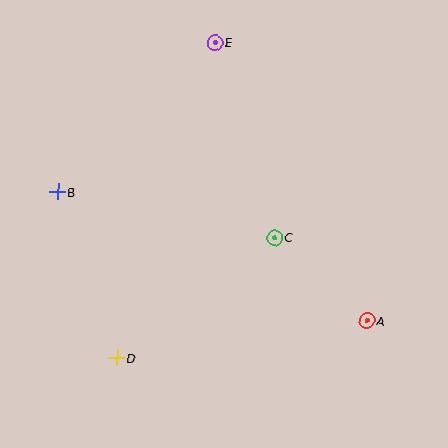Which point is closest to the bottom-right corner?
Point A is closest to the bottom-right corner.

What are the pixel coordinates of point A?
Point A is at (367, 321).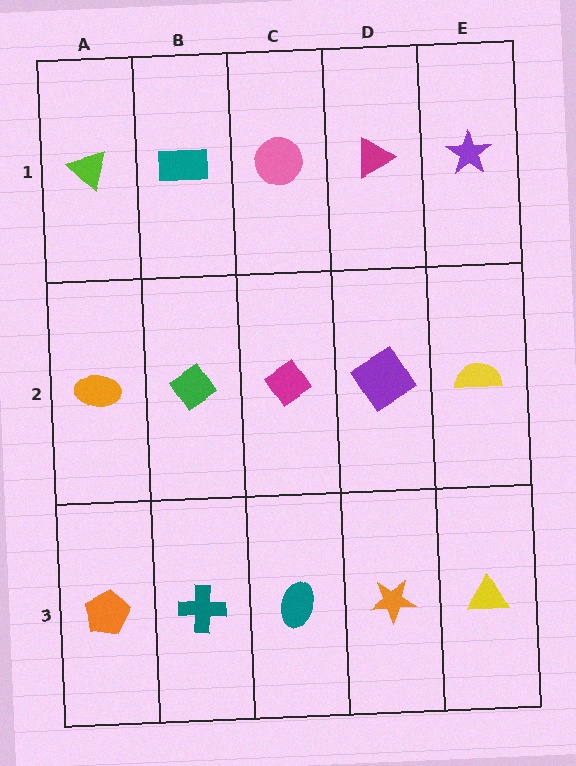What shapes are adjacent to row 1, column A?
An orange ellipse (row 2, column A), a teal rectangle (row 1, column B).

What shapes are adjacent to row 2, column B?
A teal rectangle (row 1, column B), a teal cross (row 3, column B), an orange ellipse (row 2, column A), a magenta diamond (row 2, column C).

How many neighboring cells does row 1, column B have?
3.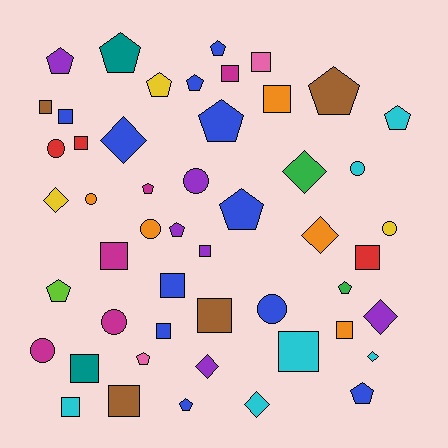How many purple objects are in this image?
There are 6 purple objects.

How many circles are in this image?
There are 9 circles.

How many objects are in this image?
There are 50 objects.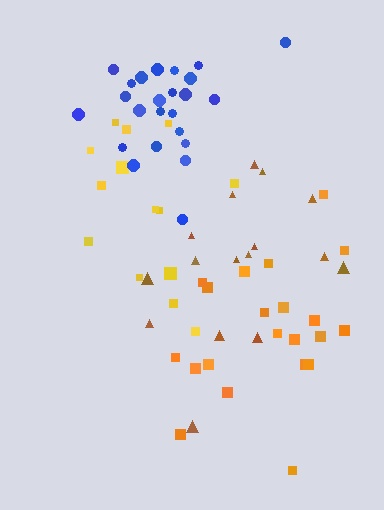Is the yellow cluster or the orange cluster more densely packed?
Yellow.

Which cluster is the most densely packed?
Blue.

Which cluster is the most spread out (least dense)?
Brown.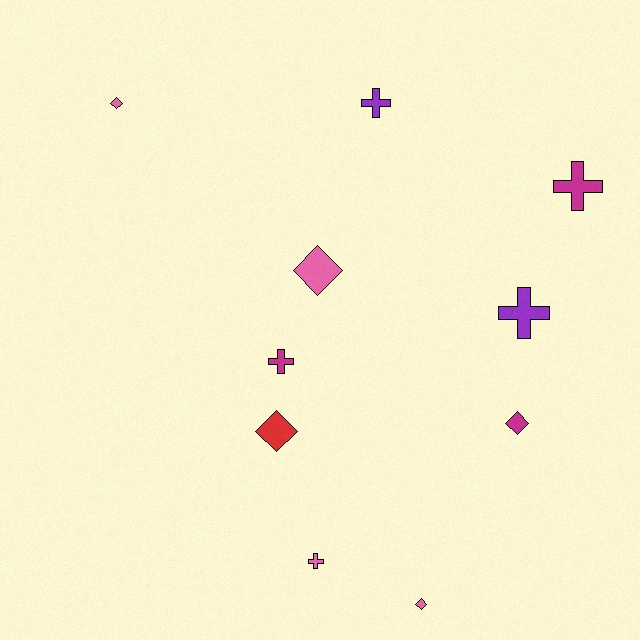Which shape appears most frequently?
Cross, with 5 objects.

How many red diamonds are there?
There is 1 red diamond.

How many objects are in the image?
There are 10 objects.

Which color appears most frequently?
Pink, with 4 objects.